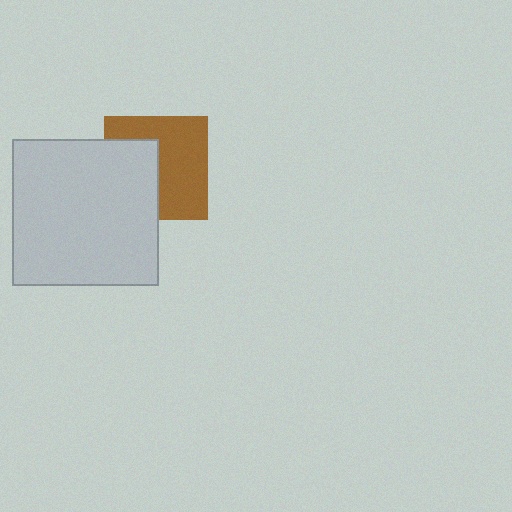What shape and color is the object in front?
The object in front is a light gray square.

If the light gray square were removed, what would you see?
You would see the complete brown square.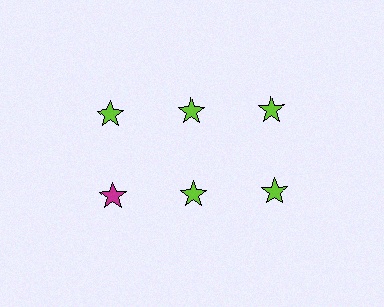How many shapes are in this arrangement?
There are 6 shapes arranged in a grid pattern.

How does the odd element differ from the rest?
It has a different color: magenta instead of lime.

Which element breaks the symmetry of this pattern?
The magenta star in the second row, leftmost column breaks the symmetry. All other shapes are lime stars.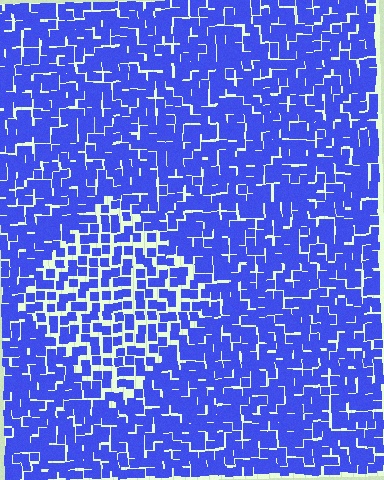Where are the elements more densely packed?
The elements are more densely packed outside the diamond boundary.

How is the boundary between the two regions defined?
The boundary is defined by a change in element density (approximately 1.6x ratio). All elements are the same color, size, and shape.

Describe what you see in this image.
The image contains small blue elements arranged at two different densities. A diamond-shaped region is visible where the elements are less densely packed than the surrounding area.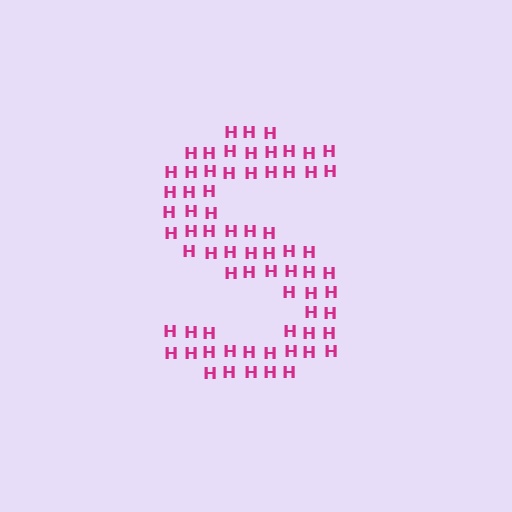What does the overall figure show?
The overall figure shows the letter S.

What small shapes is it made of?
It is made of small letter H's.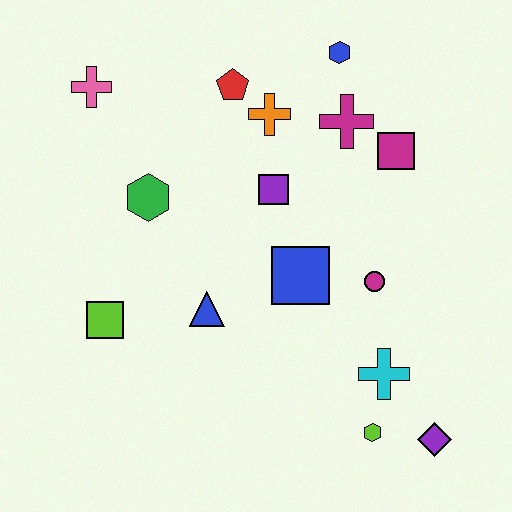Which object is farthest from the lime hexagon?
The pink cross is farthest from the lime hexagon.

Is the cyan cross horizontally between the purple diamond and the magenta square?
No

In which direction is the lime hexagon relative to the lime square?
The lime hexagon is to the right of the lime square.